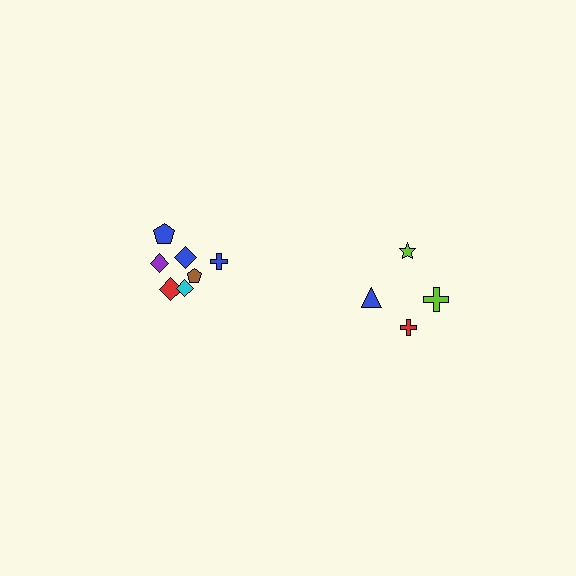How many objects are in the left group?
There are 7 objects.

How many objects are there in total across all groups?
There are 11 objects.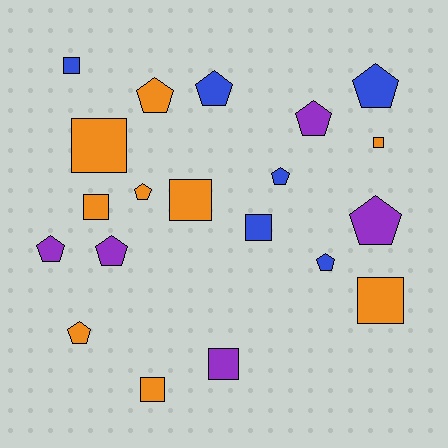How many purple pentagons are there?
There are 4 purple pentagons.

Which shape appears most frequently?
Pentagon, with 11 objects.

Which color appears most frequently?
Orange, with 9 objects.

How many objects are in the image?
There are 20 objects.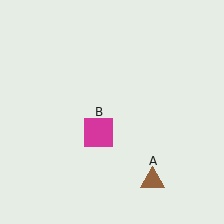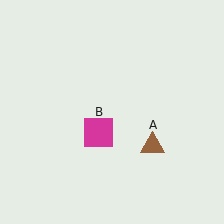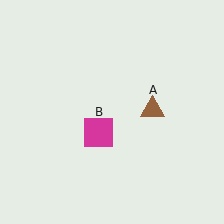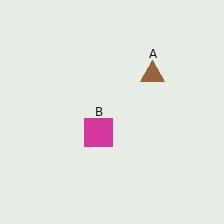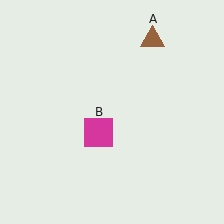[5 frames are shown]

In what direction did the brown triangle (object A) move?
The brown triangle (object A) moved up.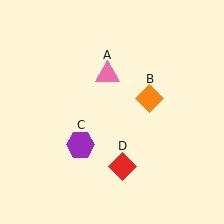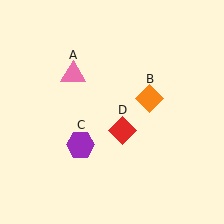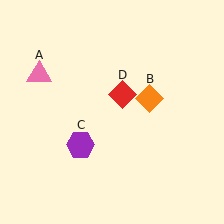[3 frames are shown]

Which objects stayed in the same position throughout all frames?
Orange diamond (object B) and purple hexagon (object C) remained stationary.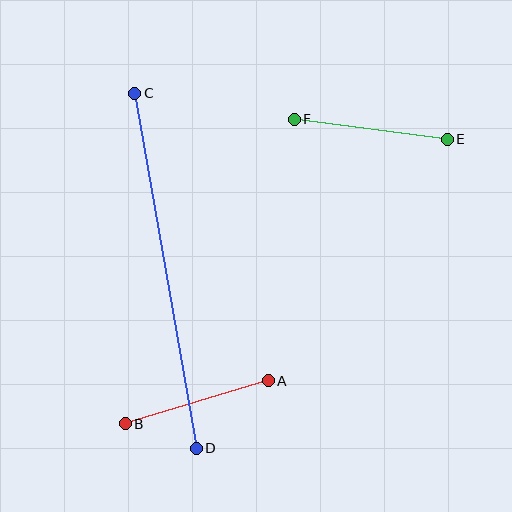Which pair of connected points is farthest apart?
Points C and D are farthest apart.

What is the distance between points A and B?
The distance is approximately 149 pixels.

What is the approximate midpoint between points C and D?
The midpoint is at approximately (166, 270) pixels.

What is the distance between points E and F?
The distance is approximately 154 pixels.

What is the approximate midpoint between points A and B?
The midpoint is at approximately (197, 402) pixels.